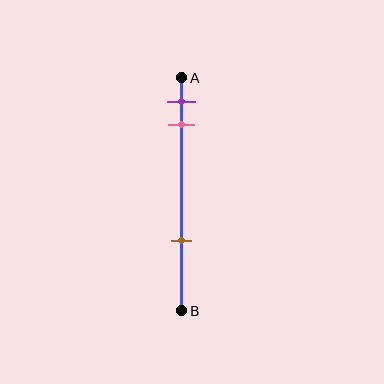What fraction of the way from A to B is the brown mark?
The brown mark is approximately 70% (0.7) of the way from A to B.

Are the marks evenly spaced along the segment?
No, the marks are not evenly spaced.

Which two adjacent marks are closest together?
The purple and pink marks are the closest adjacent pair.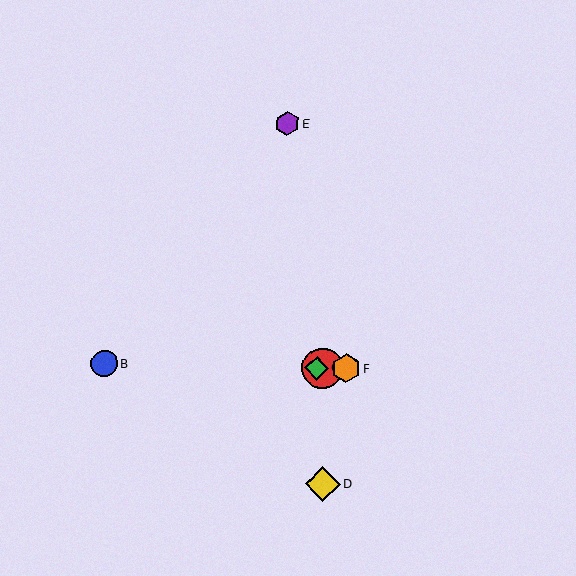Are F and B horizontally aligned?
Yes, both are at y≈369.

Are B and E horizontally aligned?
No, B is at y≈364 and E is at y≈124.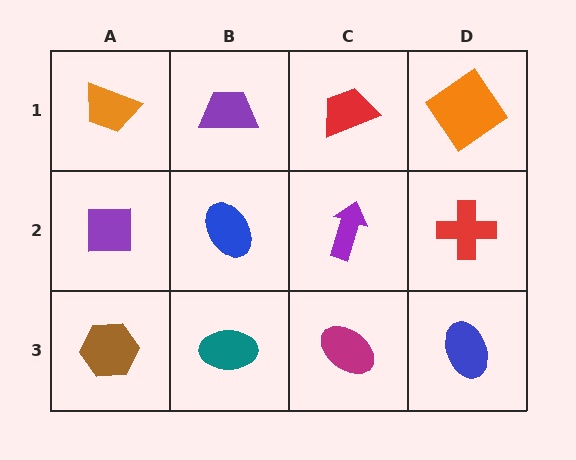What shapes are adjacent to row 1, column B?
A blue ellipse (row 2, column B), an orange trapezoid (row 1, column A), a red trapezoid (row 1, column C).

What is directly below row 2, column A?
A brown hexagon.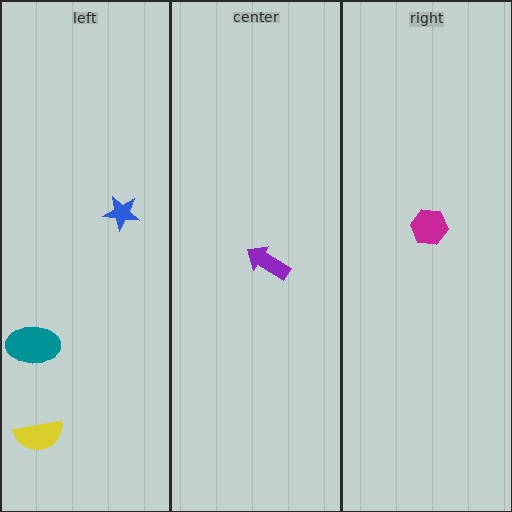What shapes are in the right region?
The magenta hexagon.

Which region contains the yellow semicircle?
The left region.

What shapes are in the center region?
The purple arrow.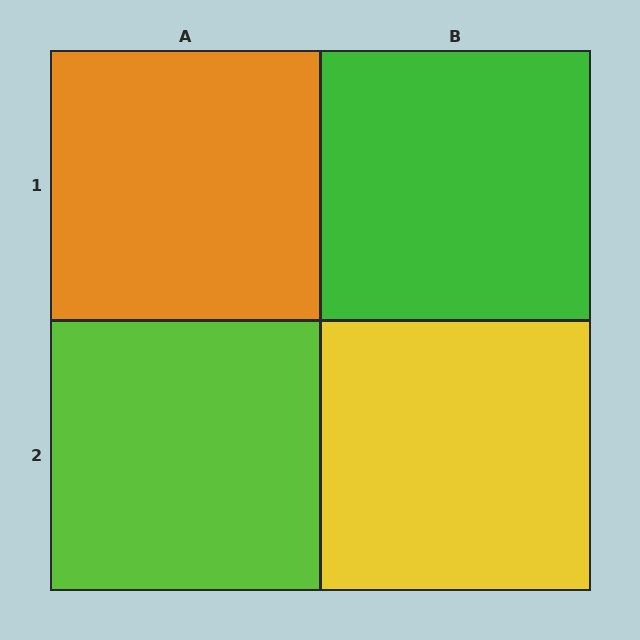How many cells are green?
1 cell is green.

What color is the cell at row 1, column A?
Orange.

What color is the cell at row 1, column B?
Green.